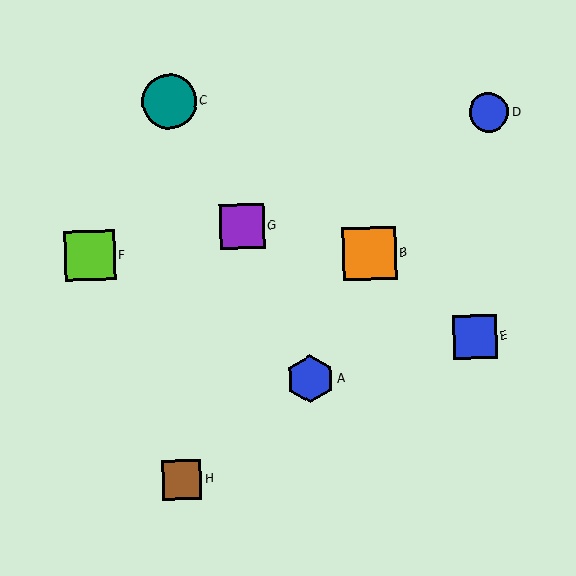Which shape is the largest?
The teal circle (labeled C) is the largest.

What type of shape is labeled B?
Shape B is an orange square.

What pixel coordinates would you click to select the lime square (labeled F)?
Click at (90, 256) to select the lime square F.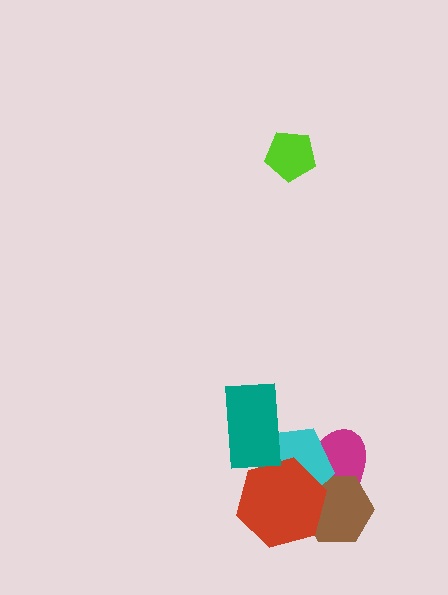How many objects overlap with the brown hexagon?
3 objects overlap with the brown hexagon.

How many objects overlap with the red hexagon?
3 objects overlap with the red hexagon.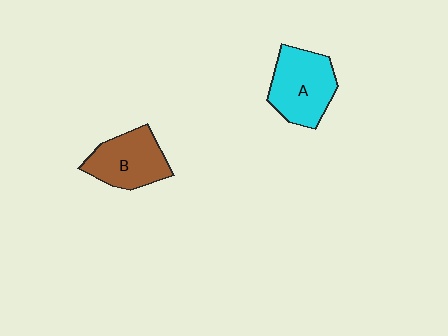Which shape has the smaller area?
Shape B (brown).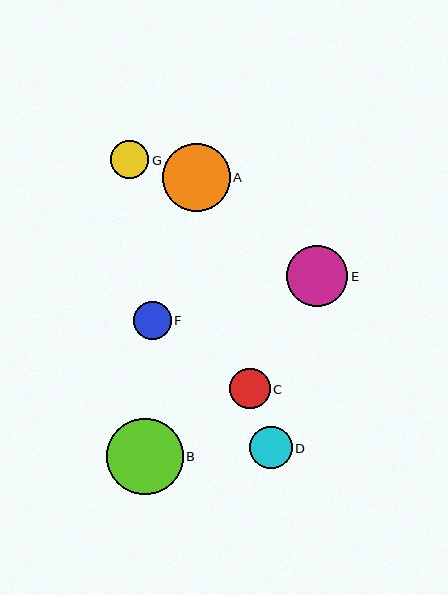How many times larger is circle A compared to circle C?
Circle A is approximately 1.7 times the size of circle C.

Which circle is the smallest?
Circle G is the smallest with a size of approximately 38 pixels.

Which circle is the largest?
Circle B is the largest with a size of approximately 76 pixels.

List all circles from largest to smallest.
From largest to smallest: B, A, E, D, C, F, G.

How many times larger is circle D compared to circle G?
Circle D is approximately 1.1 times the size of circle G.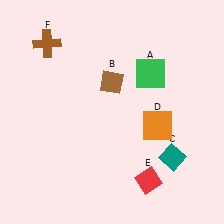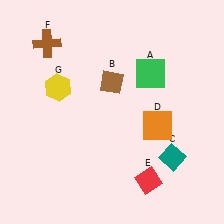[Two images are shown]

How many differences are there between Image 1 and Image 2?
There is 1 difference between the two images.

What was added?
A yellow hexagon (G) was added in Image 2.